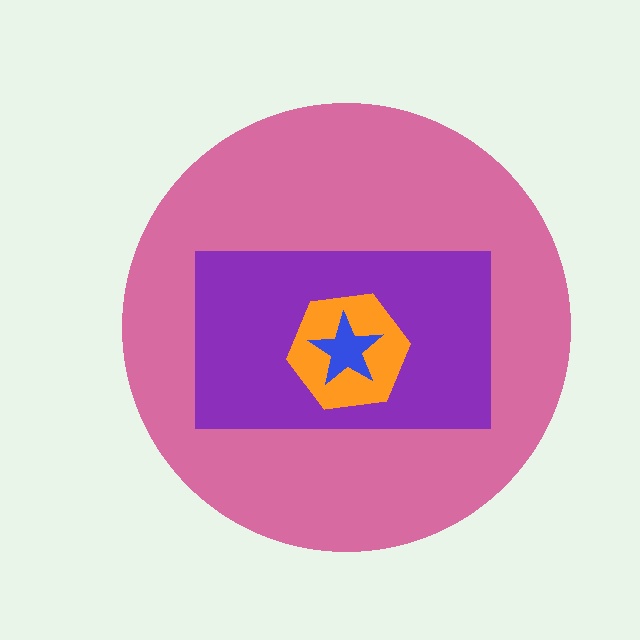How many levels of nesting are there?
4.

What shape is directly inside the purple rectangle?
The orange hexagon.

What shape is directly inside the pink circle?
The purple rectangle.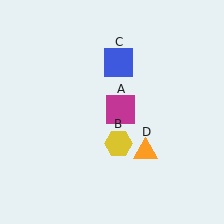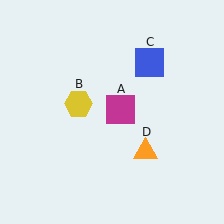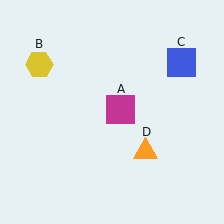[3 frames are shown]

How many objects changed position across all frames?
2 objects changed position: yellow hexagon (object B), blue square (object C).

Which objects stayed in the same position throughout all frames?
Magenta square (object A) and orange triangle (object D) remained stationary.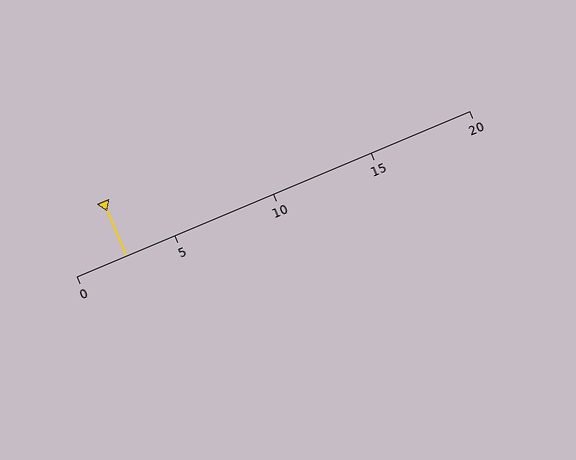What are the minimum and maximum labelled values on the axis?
The axis runs from 0 to 20.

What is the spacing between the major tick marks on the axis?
The major ticks are spaced 5 apart.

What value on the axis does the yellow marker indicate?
The marker indicates approximately 2.5.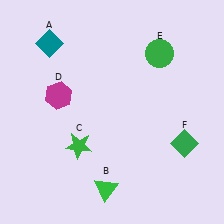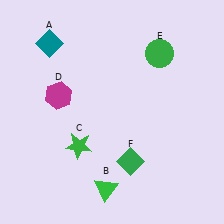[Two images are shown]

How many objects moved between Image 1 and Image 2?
1 object moved between the two images.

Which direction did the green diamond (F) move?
The green diamond (F) moved left.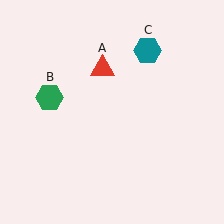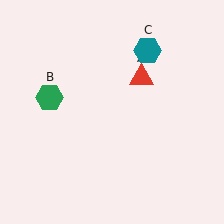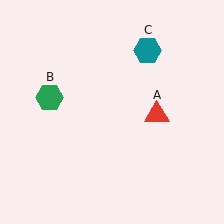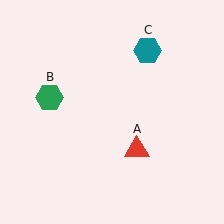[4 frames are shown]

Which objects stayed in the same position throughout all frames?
Green hexagon (object B) and teal hexagon (object C) remained stationary.